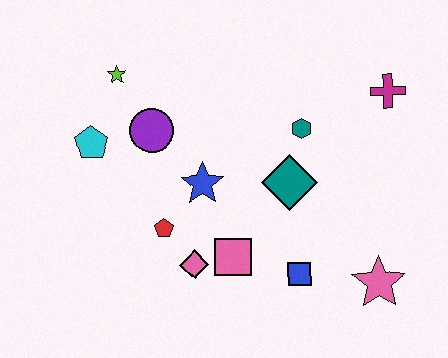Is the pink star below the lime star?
Yes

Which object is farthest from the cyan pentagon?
The pink star is farthest from the cyan pentagon.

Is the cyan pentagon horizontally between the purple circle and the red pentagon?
No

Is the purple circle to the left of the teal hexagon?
Yes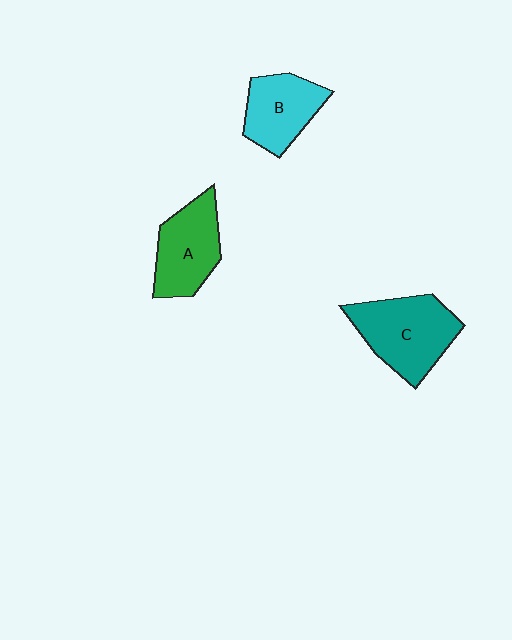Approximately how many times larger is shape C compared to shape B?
Approximately 1.4 times.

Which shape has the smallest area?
Shape B (cyan).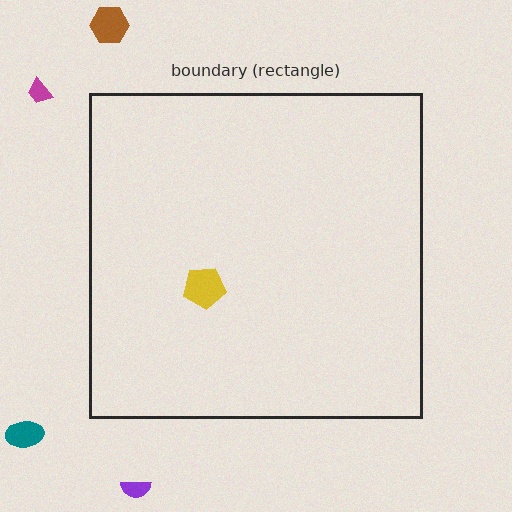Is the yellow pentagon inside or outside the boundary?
Inside.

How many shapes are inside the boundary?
1 inside, 4 outside.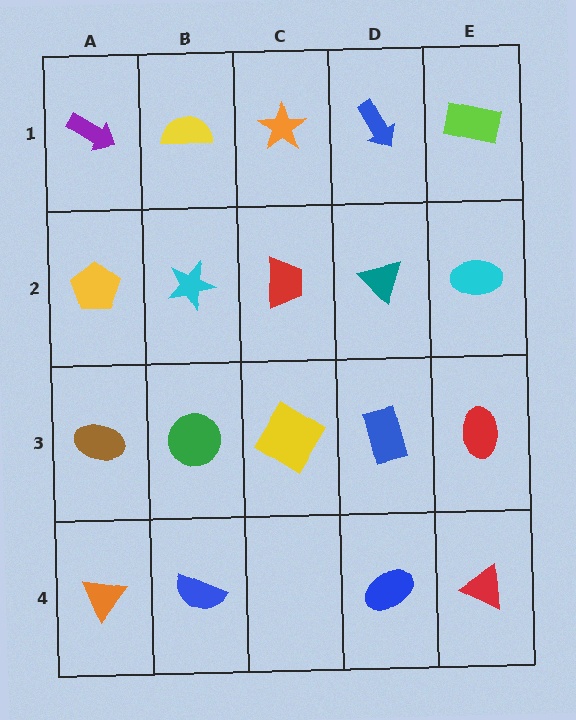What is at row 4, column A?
An orange triangle.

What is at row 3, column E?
A red ellipse.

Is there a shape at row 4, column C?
No, that cell is empty.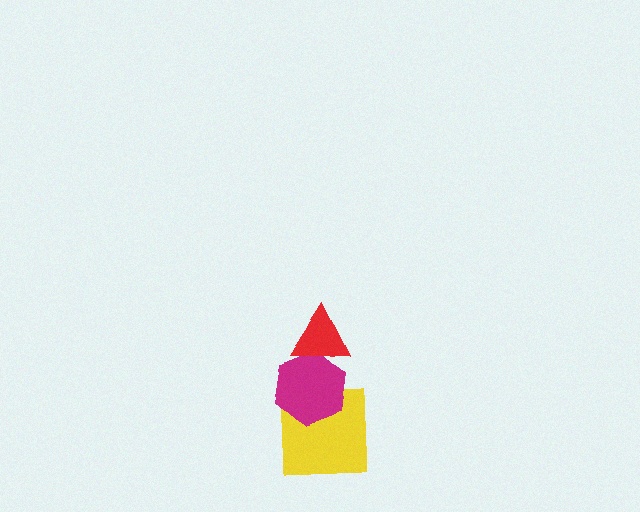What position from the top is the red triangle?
The red triangle is 1st from the top.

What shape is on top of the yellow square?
The magenta hexagon is on top of the yellow square.